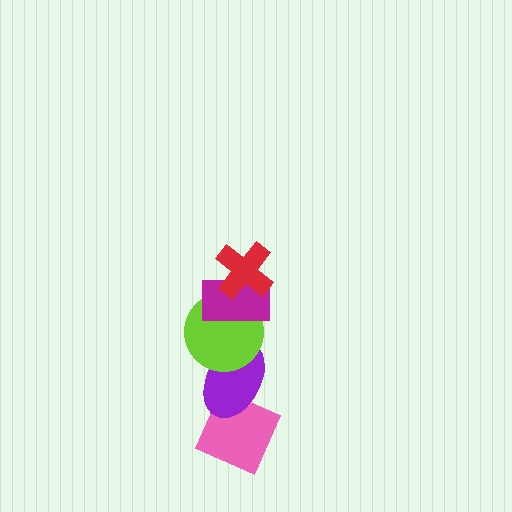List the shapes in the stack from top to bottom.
From top to bottom: the red cross, the magenta rectangle, the lime circle, the purple ellipse, the pink diamond.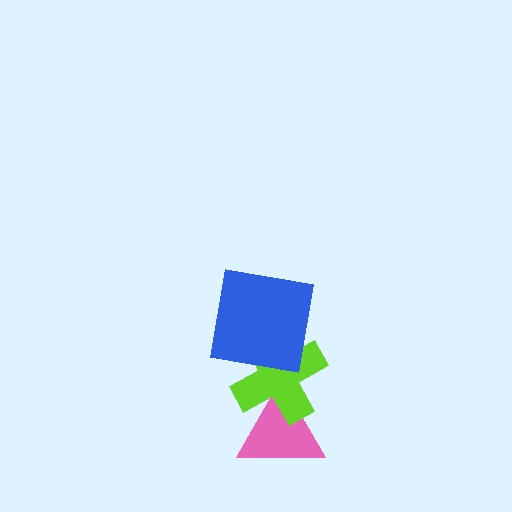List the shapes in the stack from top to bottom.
From top to bottom: the blue square, the lime cross, the pink triangle.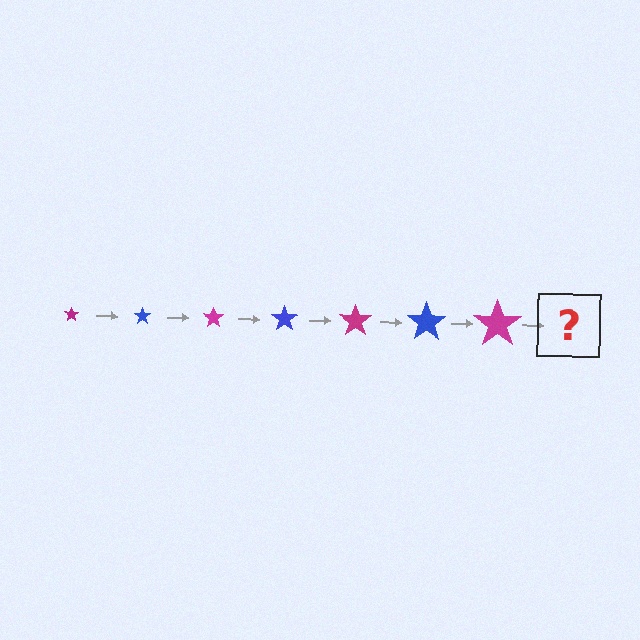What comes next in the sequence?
The next element should be a blue star, larger than the previous one.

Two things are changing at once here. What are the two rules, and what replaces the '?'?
The two rules are that the star grows larger each step and the color cycles through magenta and blue. The '?' should be a blue star, larger than the previous one.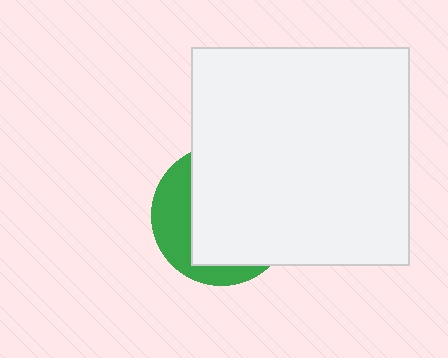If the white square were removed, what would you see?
You would see the complete green circle.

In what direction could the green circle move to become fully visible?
The green circle could move left. That would shift it out from behind the white square entirely.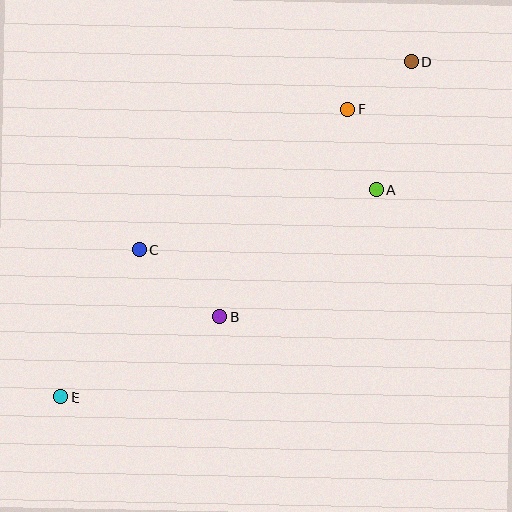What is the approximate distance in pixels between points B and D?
The distance between B and D is approximately 319 pixels.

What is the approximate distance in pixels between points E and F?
The distance between E and F is approximately 406 pixels.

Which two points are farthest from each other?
Points D and E are farthest from each other.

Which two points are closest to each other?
Points D and F are closest to each other.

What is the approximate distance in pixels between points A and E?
The distance between A and E is approximately 378 pixels.